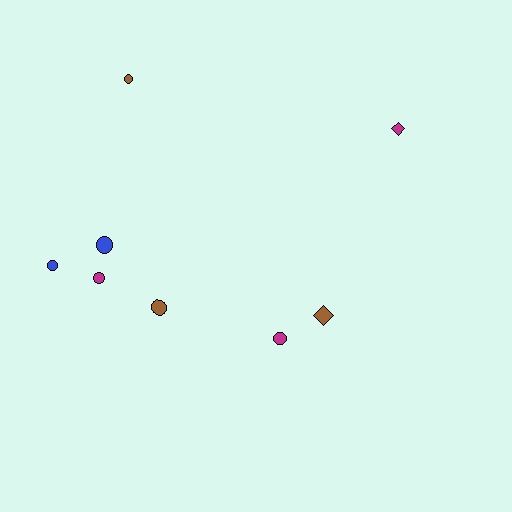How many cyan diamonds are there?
There are no cyan diamonds.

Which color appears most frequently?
Magenta, with 3 objects.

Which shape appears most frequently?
Circle, with 6 objects.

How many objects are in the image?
There are 8 objects.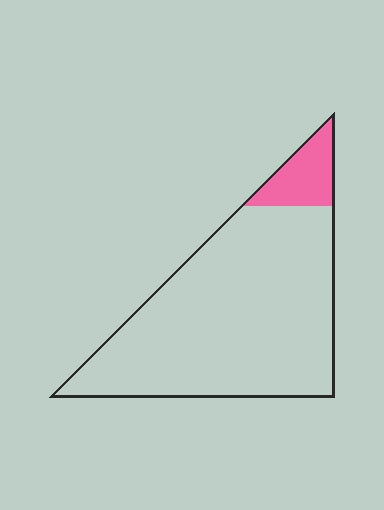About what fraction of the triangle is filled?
About one tenth (1/10).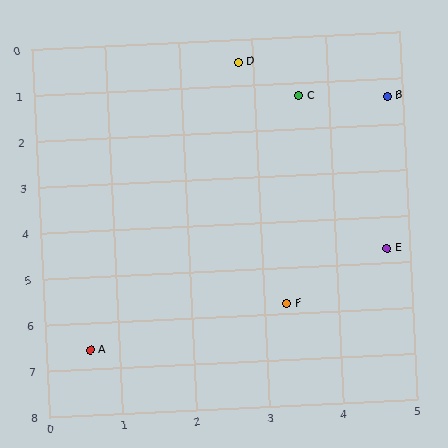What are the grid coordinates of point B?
Point B is at approximately (4.8, 1.4).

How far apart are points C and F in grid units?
Points C and F are about 4.5 grid units apart.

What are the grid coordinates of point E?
Point E is at approximately (4.7, 4.7).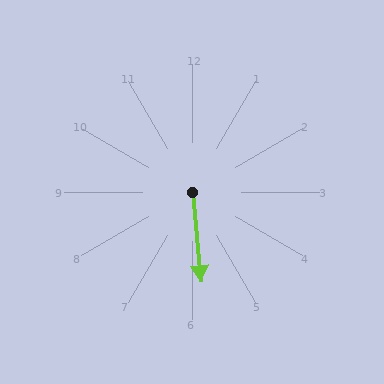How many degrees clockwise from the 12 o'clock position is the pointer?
Approximately 174 degrees.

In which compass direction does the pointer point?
South.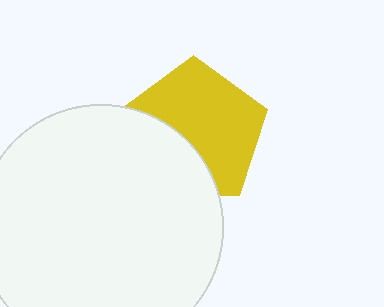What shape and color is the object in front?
The object in front is a white circle.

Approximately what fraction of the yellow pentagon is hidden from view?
Roughly 35% of the yellow pentagon is hidden behind the white circle.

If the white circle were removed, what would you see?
You would see the complete yellow pentagon.